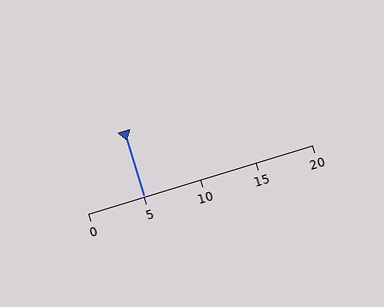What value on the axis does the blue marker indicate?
The marker indicates approximately 5.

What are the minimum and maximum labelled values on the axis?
The axis runs from 0 to 20.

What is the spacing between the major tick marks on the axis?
The major ticks are spaced 5 apart.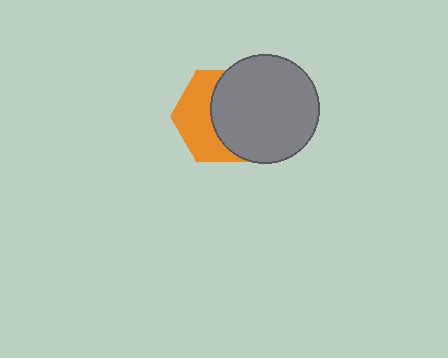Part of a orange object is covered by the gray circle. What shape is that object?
It is a hexagon.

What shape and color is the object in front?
The object in front is a gray circle.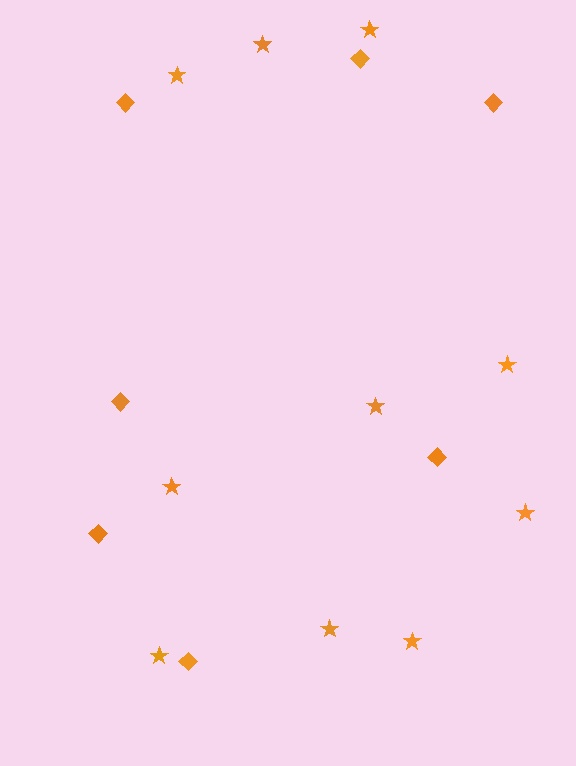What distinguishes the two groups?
There are 2 groups: one group of stars (10) and one group of diamonds (7).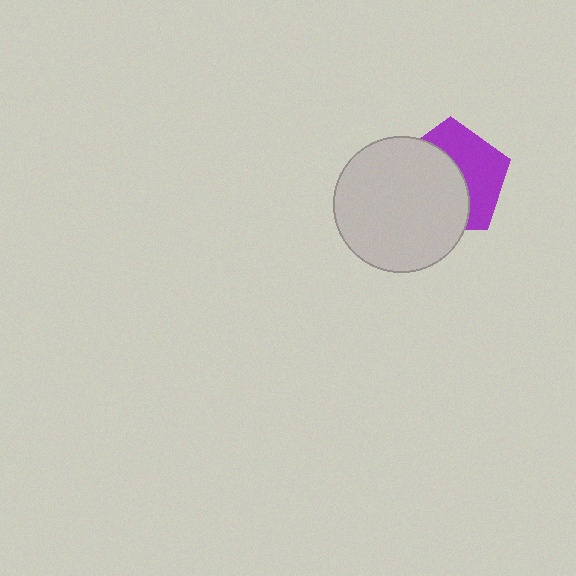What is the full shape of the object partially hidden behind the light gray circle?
The partially hidden object is a purple pentagon.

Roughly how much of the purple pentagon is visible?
About half of it is visible (roughly 45%).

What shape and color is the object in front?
The object in front is a light gray circle.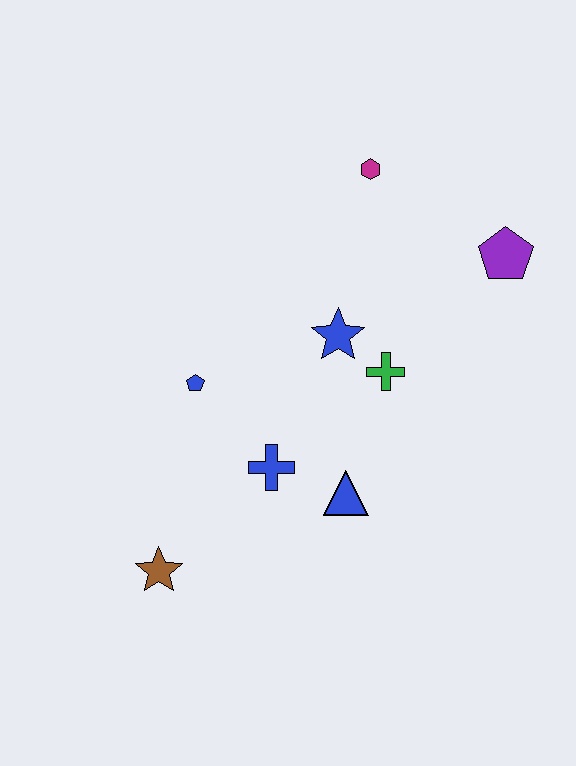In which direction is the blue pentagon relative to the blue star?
The blue pentagon is to the left of the blue star.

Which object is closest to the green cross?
The blue star is closest to the green cross.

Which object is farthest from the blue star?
The brown star is farthest from the blue star.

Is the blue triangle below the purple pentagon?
Yes